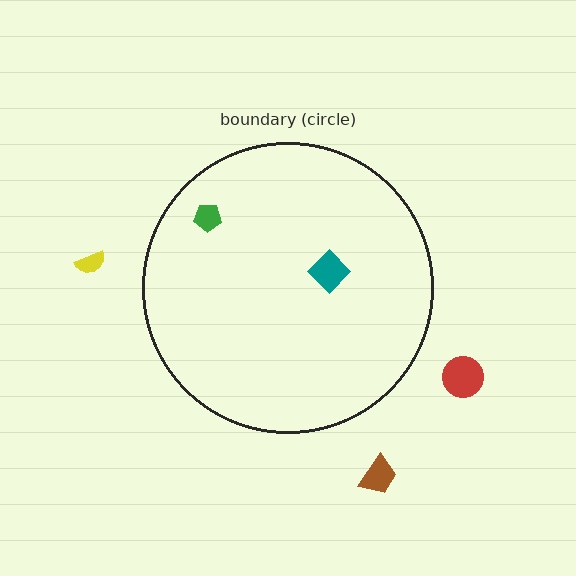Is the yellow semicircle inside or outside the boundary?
Outside.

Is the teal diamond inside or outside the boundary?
Inside.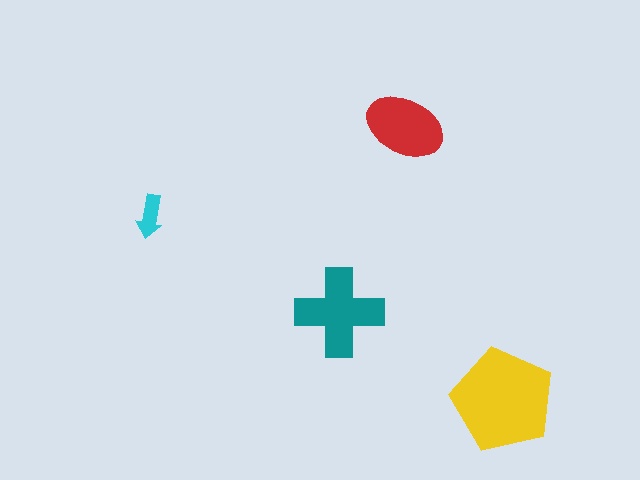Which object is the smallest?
The cyan arrow.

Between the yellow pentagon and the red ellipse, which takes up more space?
The yellow pentagon.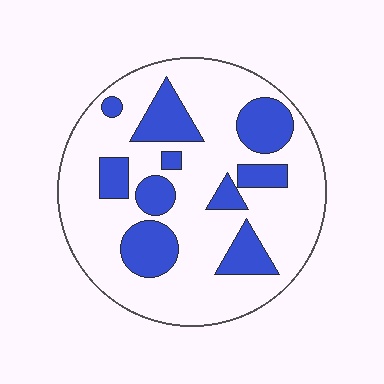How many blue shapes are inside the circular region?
10.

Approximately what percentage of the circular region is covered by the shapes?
Approximately 25%.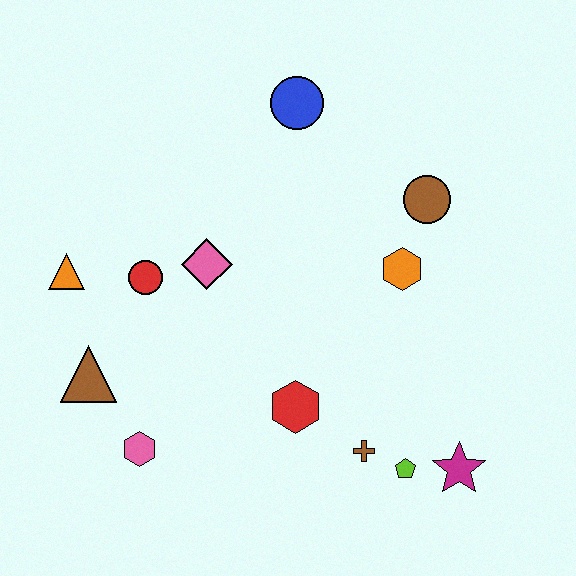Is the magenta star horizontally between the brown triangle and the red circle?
No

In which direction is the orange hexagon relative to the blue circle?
The orange hexagon is below the blue circle.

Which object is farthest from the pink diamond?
The magenta star is farthest from the pink diamond.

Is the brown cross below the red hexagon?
Yes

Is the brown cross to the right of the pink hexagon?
Yes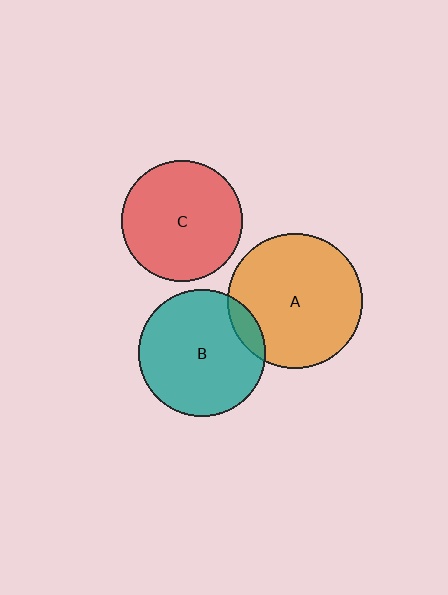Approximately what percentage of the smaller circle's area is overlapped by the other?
Approximately 10%.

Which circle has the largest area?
Circle A (orange).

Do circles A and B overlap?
Yes.